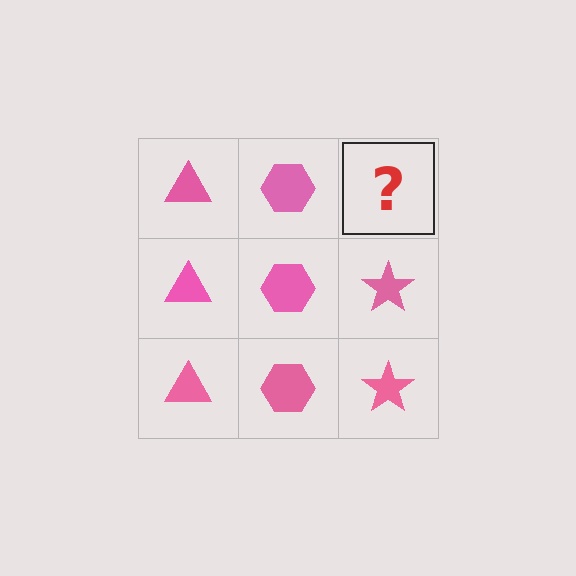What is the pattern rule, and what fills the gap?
The rule is that each column has a consistent shape. The gap should be filled with a pink star.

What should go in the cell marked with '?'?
The missing cell should contain a pink star.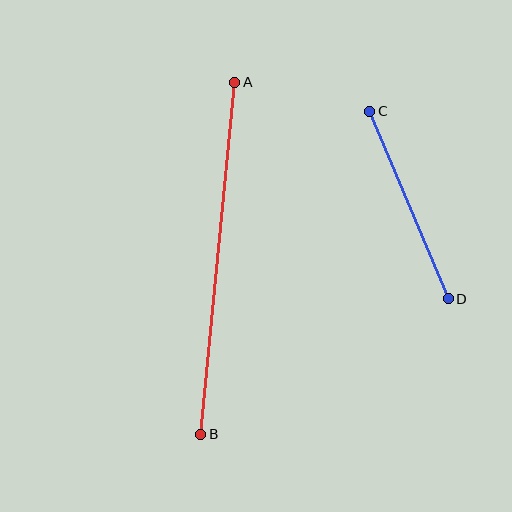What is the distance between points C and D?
The distance is approximately 204 pixels.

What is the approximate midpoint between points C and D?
The midpoint is at approximately (409, 205) pixels.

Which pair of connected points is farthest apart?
Points A and B are farthest apart.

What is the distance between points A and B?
The distance is approximately 354 pixels.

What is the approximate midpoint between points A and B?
The midpoint is at approximately (218, 258) pixels.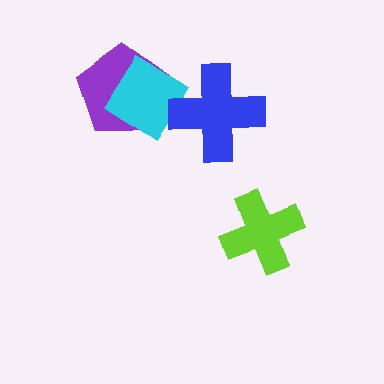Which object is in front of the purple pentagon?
The cyan diamond is in front of the purple pentagon.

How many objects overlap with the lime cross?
0 objects overlap with the lime cross.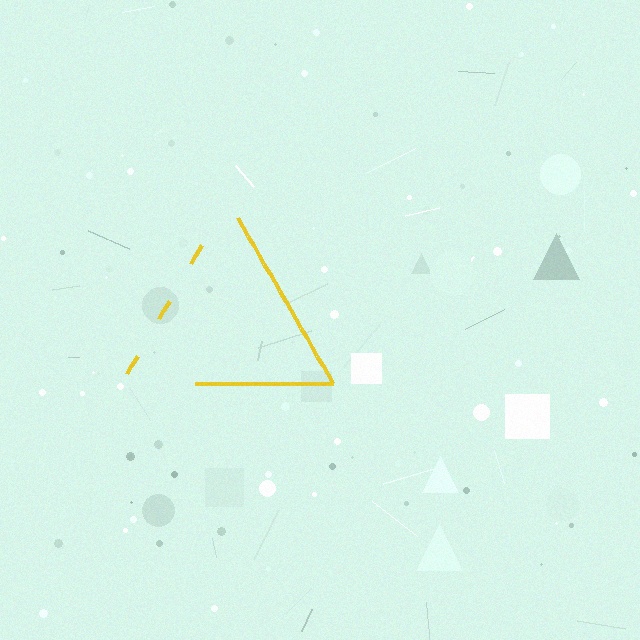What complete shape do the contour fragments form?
The contour fragments form a triangle.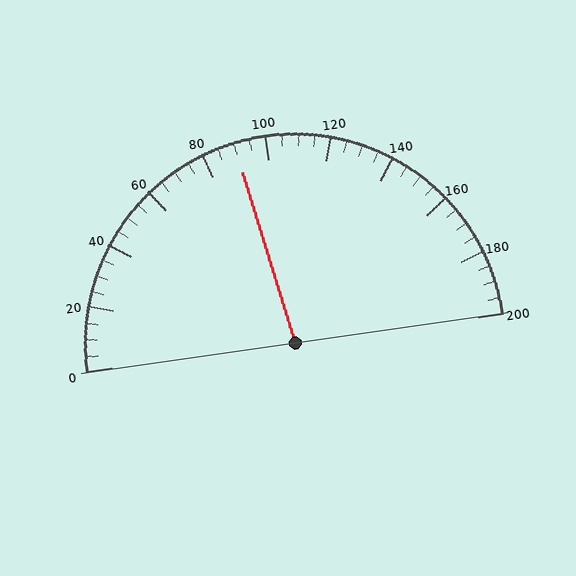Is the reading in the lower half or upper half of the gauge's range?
The reading is in the lower half of the range (0 to 200).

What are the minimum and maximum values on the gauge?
The gauge ranges from 0 to 200.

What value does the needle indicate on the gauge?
The needle indicates approximately 90.